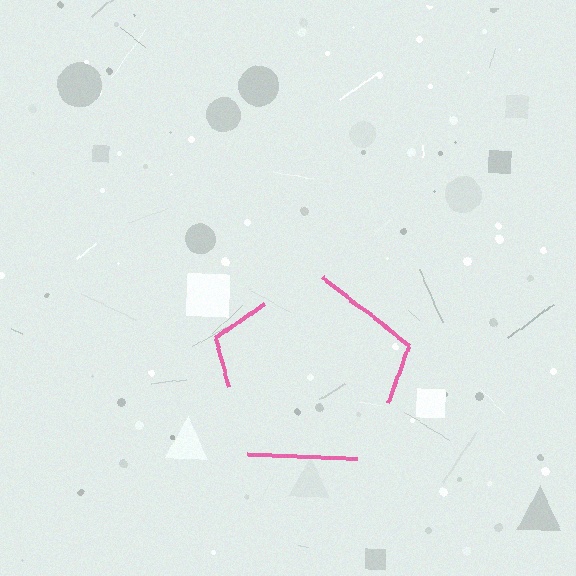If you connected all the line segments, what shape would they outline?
They would outline a pentagon.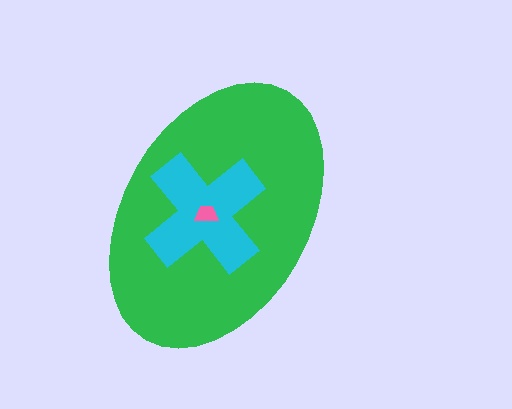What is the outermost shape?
The green ellipse.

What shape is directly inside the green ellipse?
The cyan cross.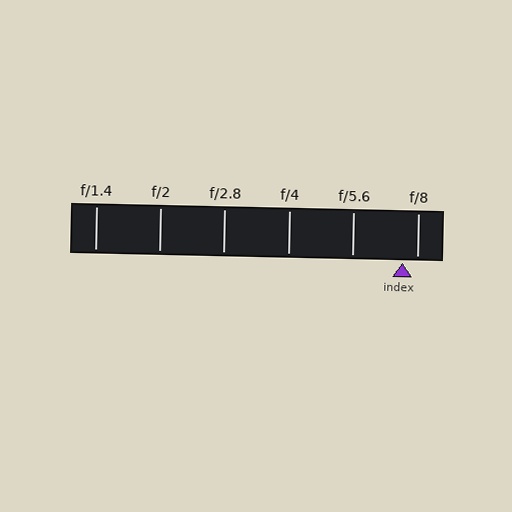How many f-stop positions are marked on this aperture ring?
There are 6 f-stop positions marked.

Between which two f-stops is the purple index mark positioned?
The index mark is between f/5.6 and f/8.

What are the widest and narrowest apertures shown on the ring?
The widest aperture shown is f/1.4 and the narrowest is f/8.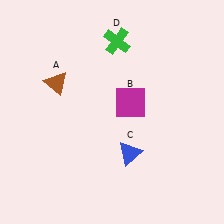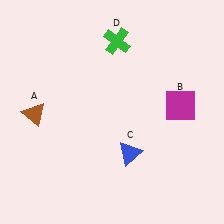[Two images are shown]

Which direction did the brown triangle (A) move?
The brown triangle (A) moved down.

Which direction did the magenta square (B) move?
The magenta square (B) moved right.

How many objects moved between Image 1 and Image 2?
2 objects moved between the two images.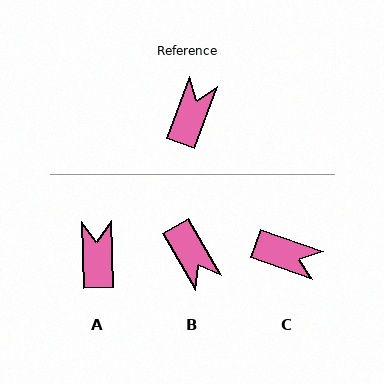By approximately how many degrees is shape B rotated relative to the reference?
Approximately 129 degrees clockwise.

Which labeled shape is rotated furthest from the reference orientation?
B, about 129 degrees away.